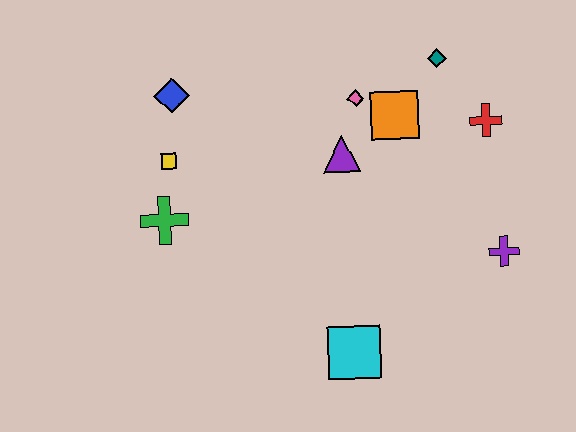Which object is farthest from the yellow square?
The purple cross is farthest from the yellow square.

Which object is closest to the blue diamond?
The yellow square is closest to the blue diamond.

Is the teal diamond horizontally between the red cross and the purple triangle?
Yes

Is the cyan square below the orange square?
Yes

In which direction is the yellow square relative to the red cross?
The yellow square is to the left of the red cross.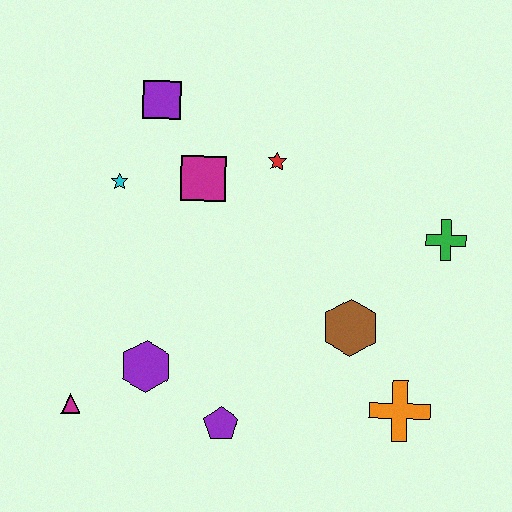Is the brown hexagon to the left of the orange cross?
Yes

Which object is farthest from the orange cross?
The purple square is farthest from the orange cross.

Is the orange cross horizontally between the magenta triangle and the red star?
No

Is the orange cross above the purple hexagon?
No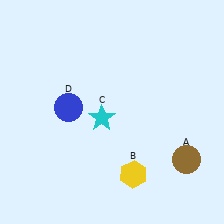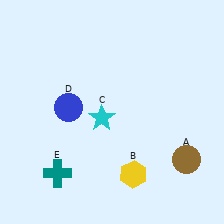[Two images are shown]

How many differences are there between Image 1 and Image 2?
There is 1 difference between the two images.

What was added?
A teal cross (E) was added in Image 2.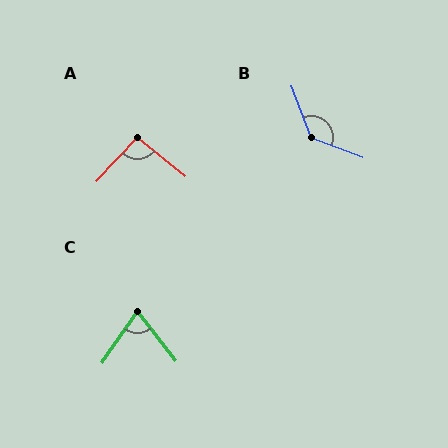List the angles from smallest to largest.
C (72°), A (95°), B (131°).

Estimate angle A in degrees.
Approximately 95 degrees.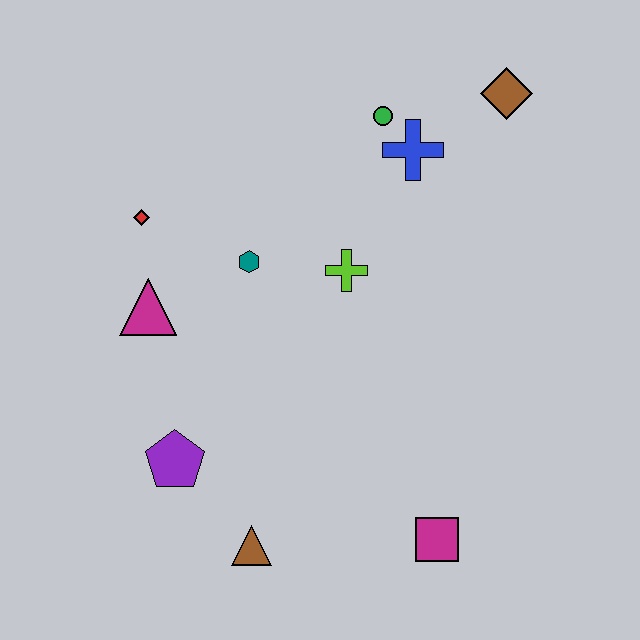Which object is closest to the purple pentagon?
The brown triangle is closest to the purple pentagon.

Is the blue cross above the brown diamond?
No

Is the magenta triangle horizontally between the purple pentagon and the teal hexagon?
No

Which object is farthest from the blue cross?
The brown triangle is farthest from the blue cross.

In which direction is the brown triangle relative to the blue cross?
The brown triangle is below the blue cross.